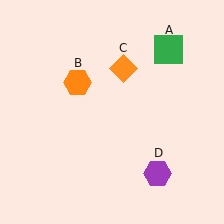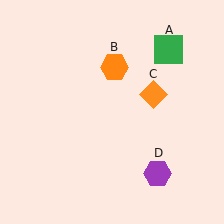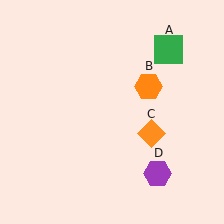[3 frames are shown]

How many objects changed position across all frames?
2 objects changed position: orange hexagon (object B), orange diamond (object C).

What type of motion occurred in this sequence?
The orange hexagon (object B), orange diamond (object C) rotated clockwise around the center of the scene.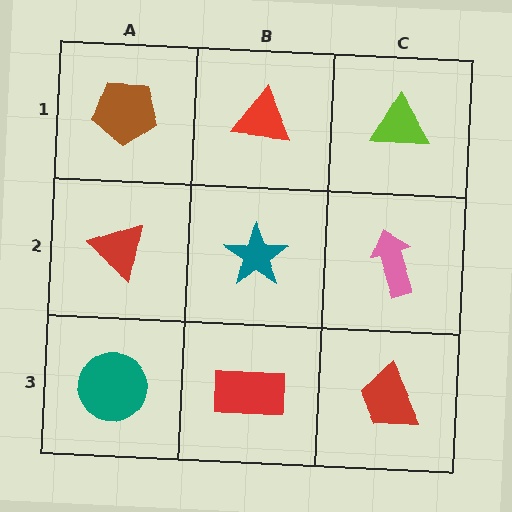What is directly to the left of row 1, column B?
A brown pentagon.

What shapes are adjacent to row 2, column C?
A lime triangle (row 1, column C), a red trapezoid (row 3, column C), a teal star (row 2, column B).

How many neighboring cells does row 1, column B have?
3.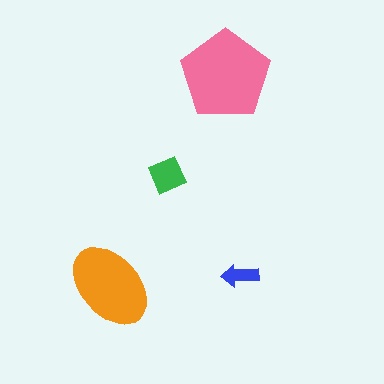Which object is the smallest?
The blue arrow.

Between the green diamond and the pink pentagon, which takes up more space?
The pink pentagon.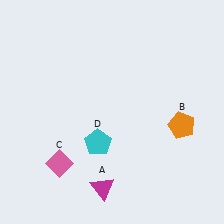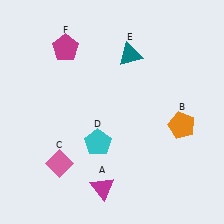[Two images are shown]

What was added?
A teal triangle (E), a magenta pentagon (F) were added in Image 2.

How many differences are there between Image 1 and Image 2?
There are 2 differences between the two images.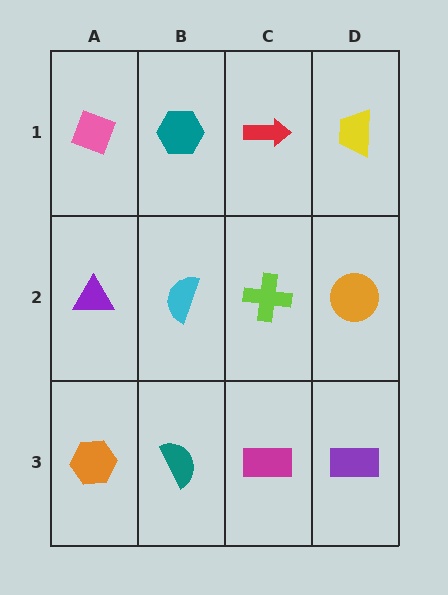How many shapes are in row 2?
4 shapes.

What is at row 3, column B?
A teal semicircle.